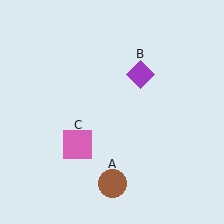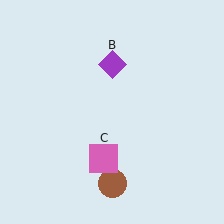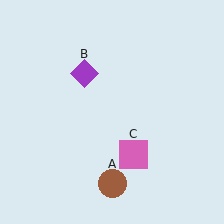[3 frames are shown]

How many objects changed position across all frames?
2 objects changed position: purple diamond (object B), pink square (object C).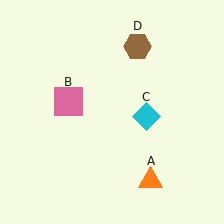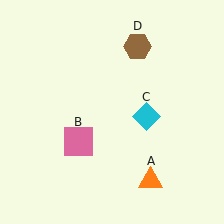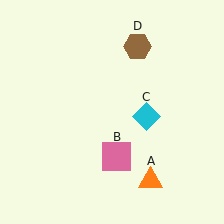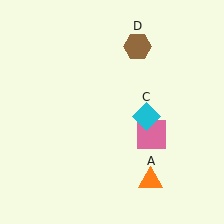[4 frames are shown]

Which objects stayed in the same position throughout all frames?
Orange triangle (object A) and cyan diamond (object C) and brown hexagon (object D) remained stationary.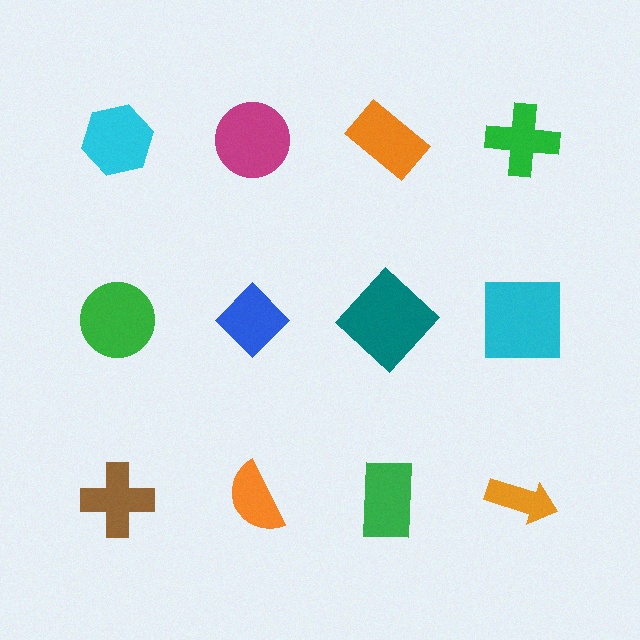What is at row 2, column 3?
A teal diamond.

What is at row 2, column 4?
A cyan square.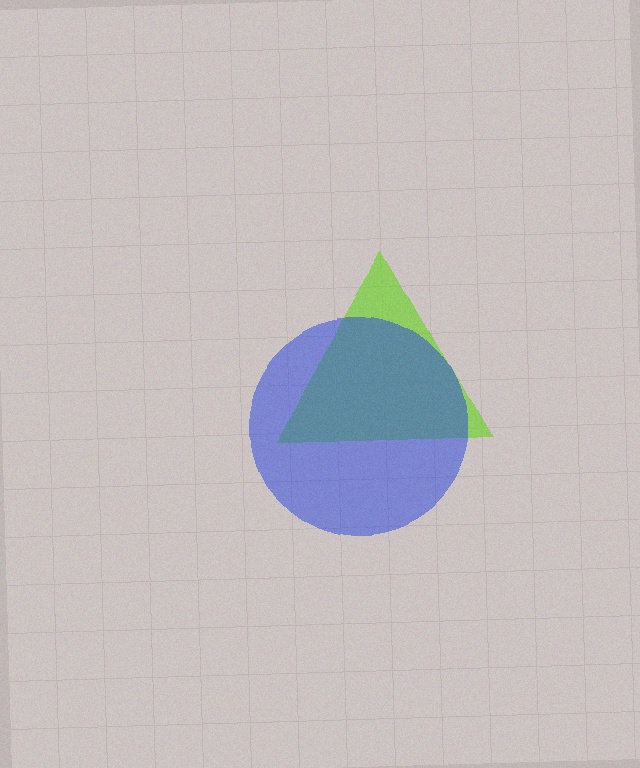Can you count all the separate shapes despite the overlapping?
Yes, there are 2 separate shapes.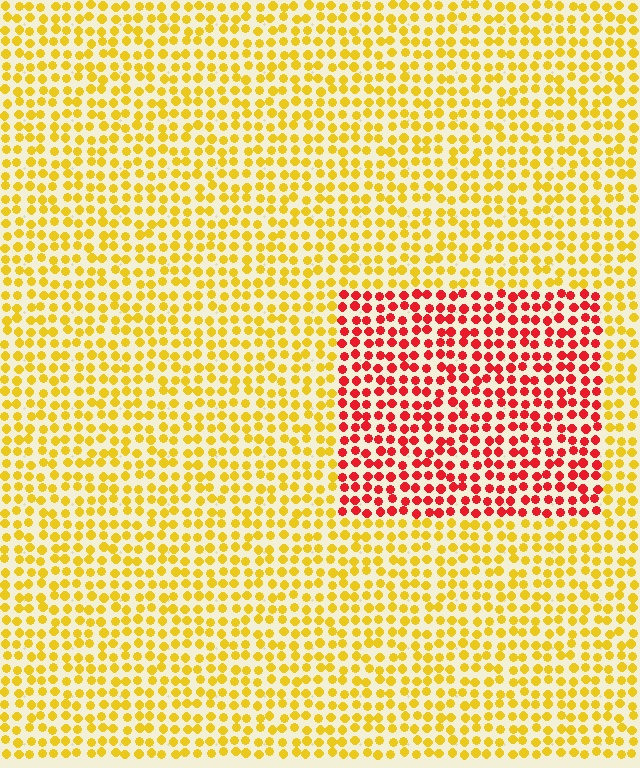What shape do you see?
I see a rectangle.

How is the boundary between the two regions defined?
The boundary is defined purely by a slight shift in hue (about 55 degrees). Spacing, size, and orientation are identical on both sides.